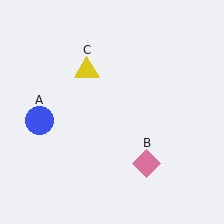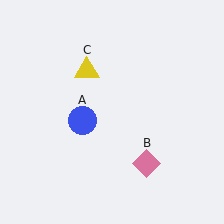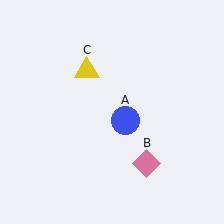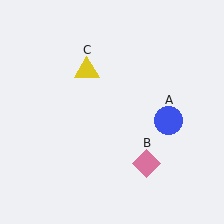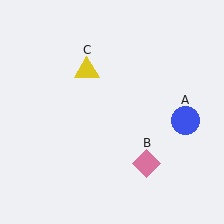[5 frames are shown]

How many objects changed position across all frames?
1 object changed position: blue circle (object A).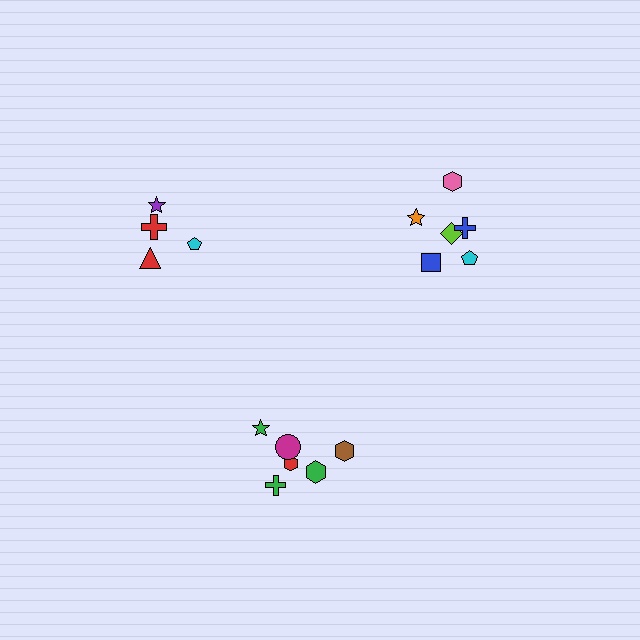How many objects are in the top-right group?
There are 6 objects.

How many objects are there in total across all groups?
There are 16 objects.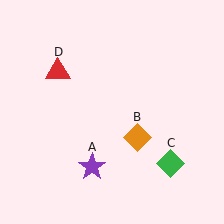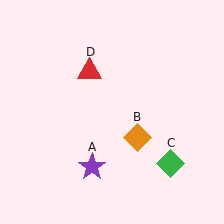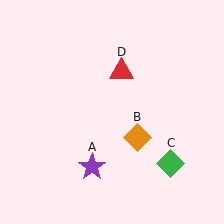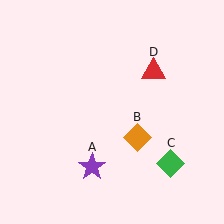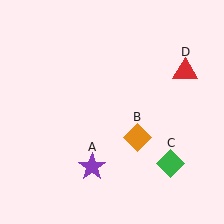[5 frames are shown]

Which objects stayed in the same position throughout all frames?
Purple star (object A) and orange diamond (object B) and green diamond (object C) remained stationary.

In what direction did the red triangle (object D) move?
The red triangle (object D) moved right.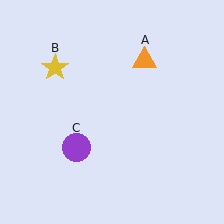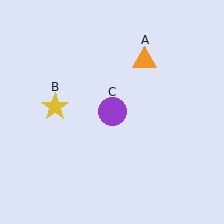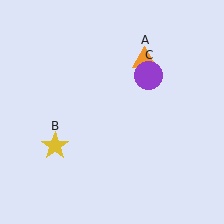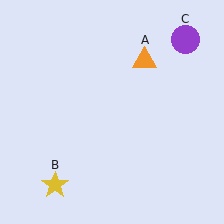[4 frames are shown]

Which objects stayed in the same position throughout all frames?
Orange triangle (object A) remained stationary.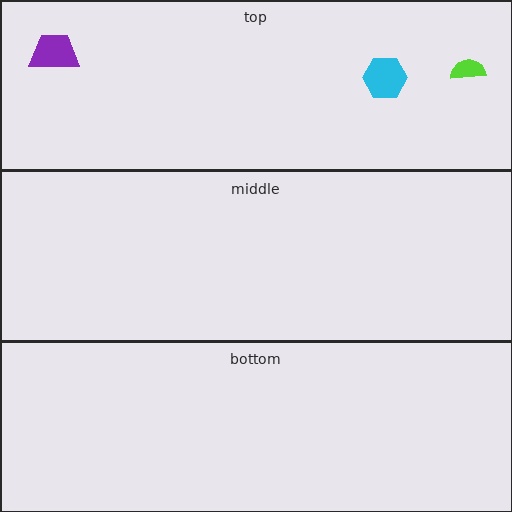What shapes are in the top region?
The purple trapezoid, the lime semicircle, the cyan hexagon.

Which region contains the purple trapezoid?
The top region.